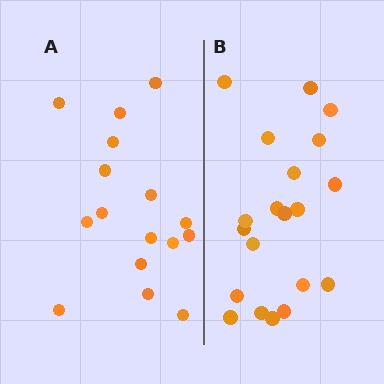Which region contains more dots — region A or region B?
Region B (the right region) has more dots.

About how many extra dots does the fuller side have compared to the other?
Region B has about 4 more dots than region A.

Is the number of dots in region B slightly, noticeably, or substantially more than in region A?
Region B has noticeably more, but not dramatically so. The ratio is roughly 1.2 to 1.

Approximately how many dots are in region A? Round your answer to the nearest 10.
About 20 dots. (The exact count is 16, which rounds to 20.)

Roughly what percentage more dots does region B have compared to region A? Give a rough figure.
About 25% more.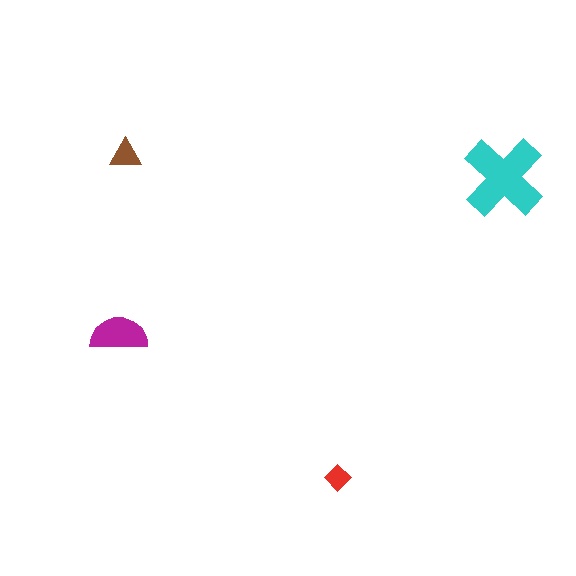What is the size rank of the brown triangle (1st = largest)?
3rd.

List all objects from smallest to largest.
The red diamond, the brown triangle, the magenta semicircle, the cyan cross.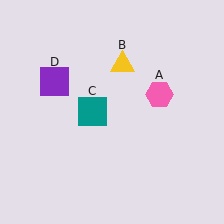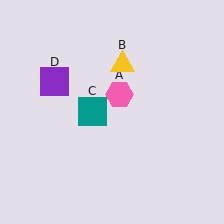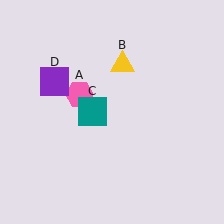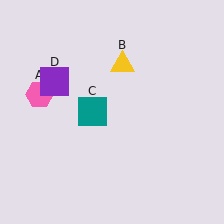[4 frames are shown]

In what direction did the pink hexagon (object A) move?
The pink hexagon (object A) moved left.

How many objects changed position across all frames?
1 object changed position: pink hexagon (object A).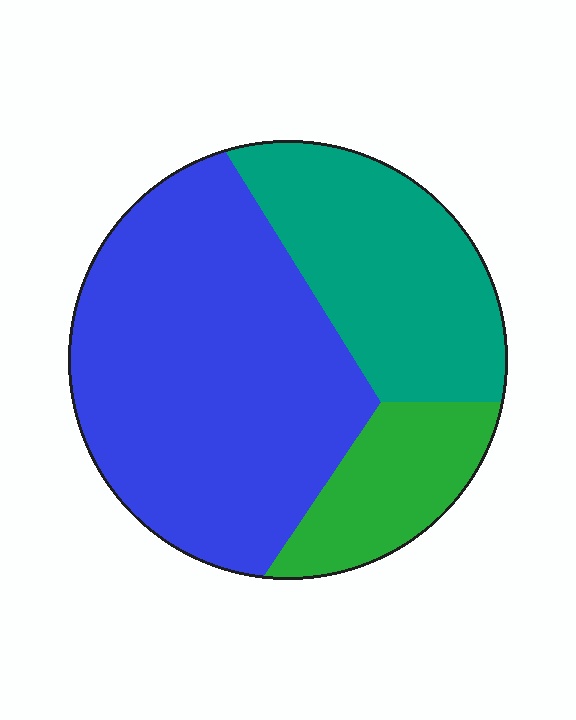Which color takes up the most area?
Blue, at roughly 55%.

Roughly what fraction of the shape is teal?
Teal covers 29% of the shape.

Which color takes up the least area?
Green, at roughly 15%.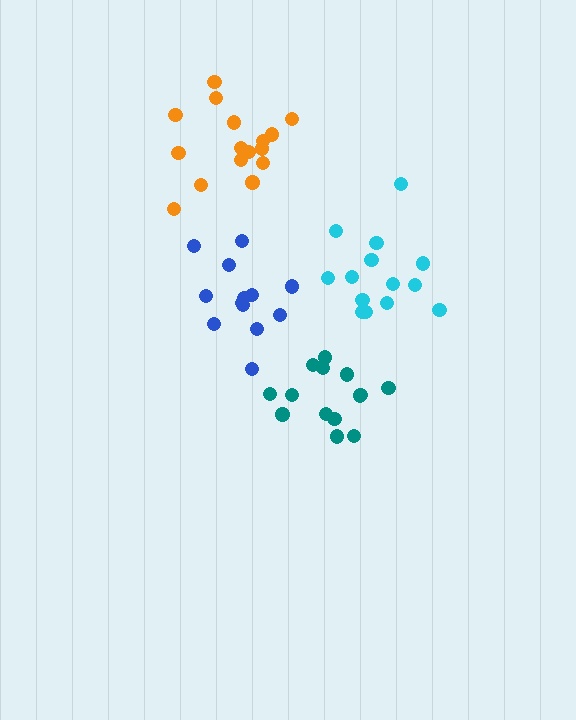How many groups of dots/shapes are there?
There are 4 groups.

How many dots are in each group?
Group 1: 14 dots, Group 2: 14 dots, Group 3: 13 dots, Group 4: 16 dots (57 total).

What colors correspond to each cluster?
The clusters are colored: teal, cyan, blue, orange.